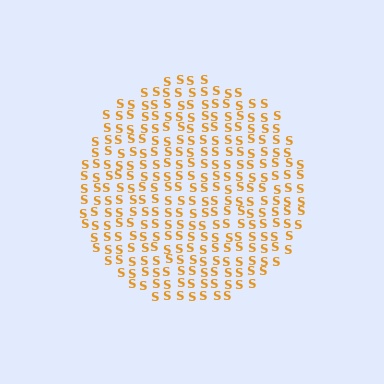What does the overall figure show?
The overall figure shows a circle.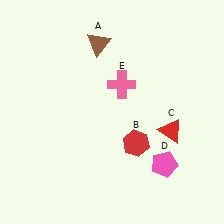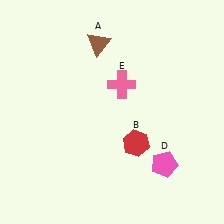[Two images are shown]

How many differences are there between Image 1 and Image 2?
There is 1 difference between the two images.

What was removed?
The red triangle (C) was removed in Image 2.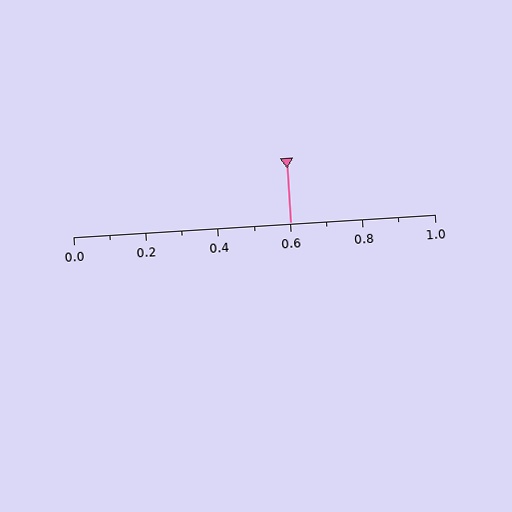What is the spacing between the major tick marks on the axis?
The major ticks are spaced 0.2 apart.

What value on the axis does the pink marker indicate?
The marker indicates approximately 0.6.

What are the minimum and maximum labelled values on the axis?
The axis runs from 0.0 to 1.0.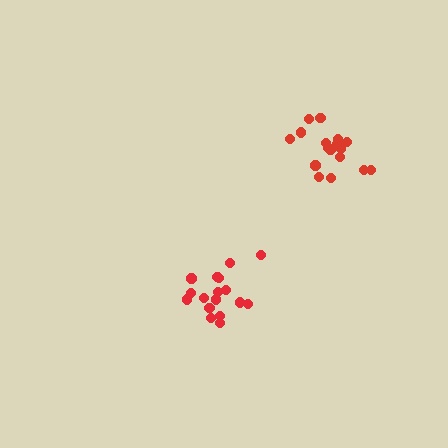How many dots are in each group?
Group 1: 17 dots, Group 2: 17 dots (34 total).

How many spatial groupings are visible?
There are 2 spatial groupings.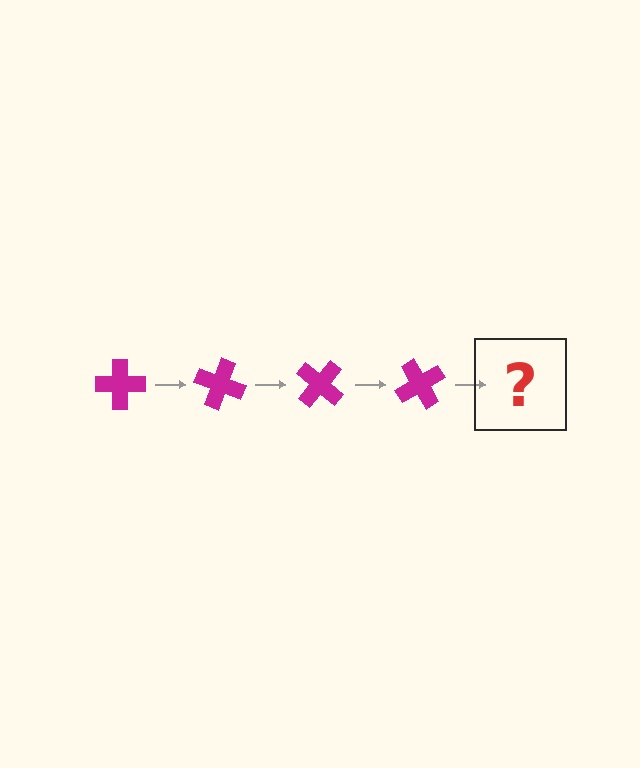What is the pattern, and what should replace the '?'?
The pattern is that the cross rotates 20 degrees each step. The '?' should be a magenta cross rotated 80 degrees.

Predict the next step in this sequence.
The next step is a magenta cross rotated 80 degrees.